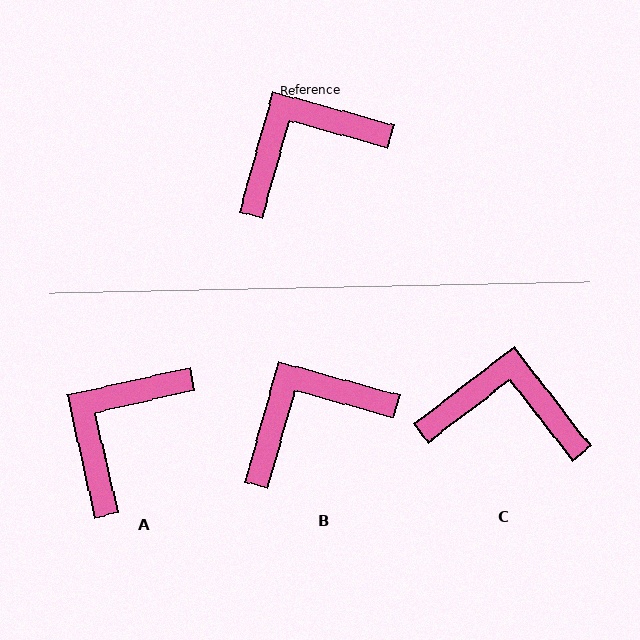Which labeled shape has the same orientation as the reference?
B.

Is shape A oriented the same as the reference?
No, it is off by about 28 degrees.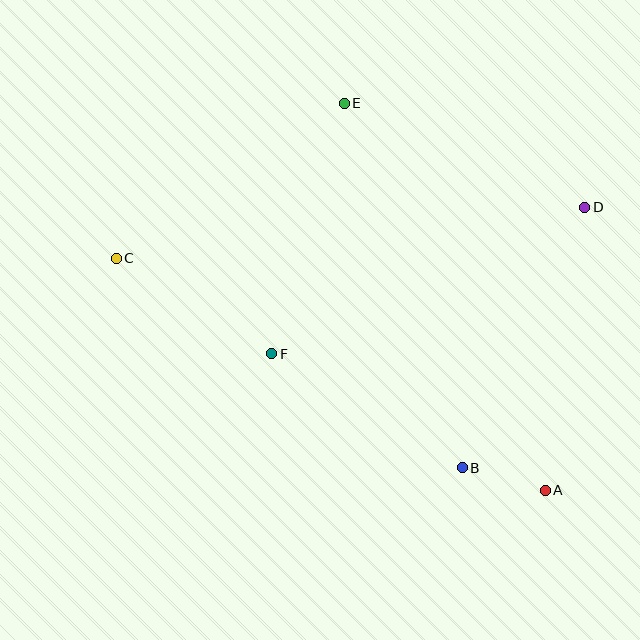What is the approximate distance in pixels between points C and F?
The distance between C and F is approximately 182 pixels.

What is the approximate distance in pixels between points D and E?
The distance between D and E is approximately 262 pixels.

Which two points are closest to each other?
Points A and B are closest to each other.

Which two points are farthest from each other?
Points A and C are farthest from each other.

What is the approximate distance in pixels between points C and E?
The distance between C and E is approximately 275 pixels.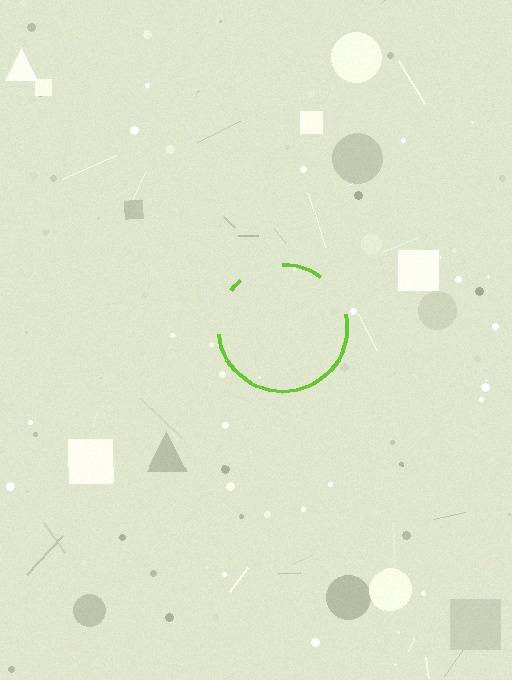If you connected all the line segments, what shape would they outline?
They would outline a circle.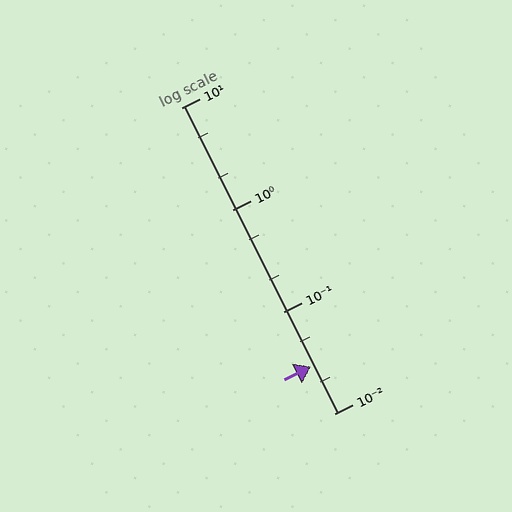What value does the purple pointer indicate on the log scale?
The pointer indicates approximately 0.029.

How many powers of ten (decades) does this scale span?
The scale spans 3 decades, from 0.01 to 10.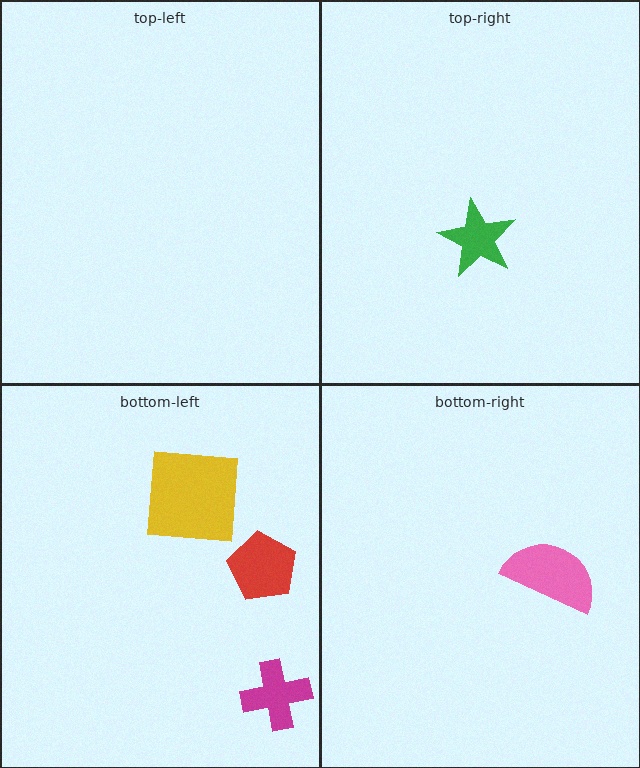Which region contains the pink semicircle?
The bottom-right region.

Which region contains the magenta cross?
The bottom-left region.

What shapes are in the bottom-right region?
The pink semicircle.